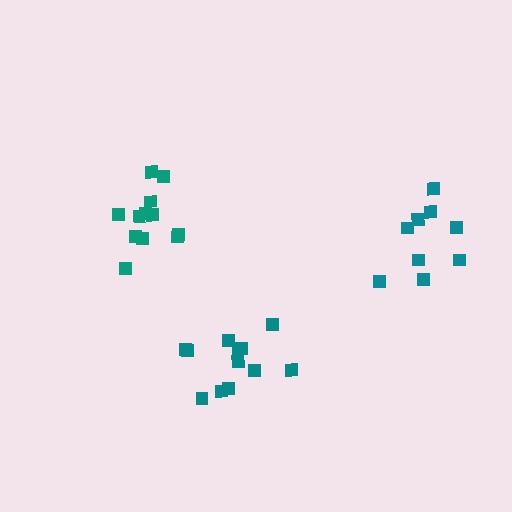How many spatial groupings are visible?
There are 3 spatial groupings.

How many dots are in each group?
Group 1: 12 dots, Group 2: 9 dots, Group 3: 12 dots (33 total).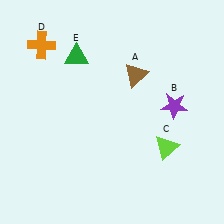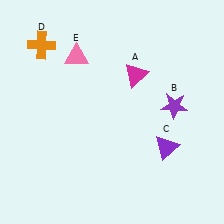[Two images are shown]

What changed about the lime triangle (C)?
In Image 1, C is lime. In Image 2, it changed to purple.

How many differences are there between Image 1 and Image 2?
There are 3 differences between the two images.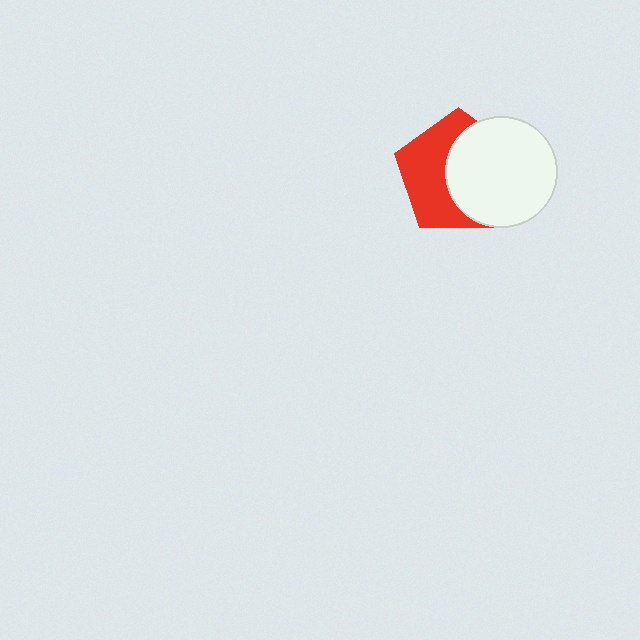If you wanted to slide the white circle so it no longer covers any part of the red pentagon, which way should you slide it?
Slide it right — that is the most direct way to separate the two shapes.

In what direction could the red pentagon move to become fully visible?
The red pentagon could move left. That would shift it out from behind the white circle entirely.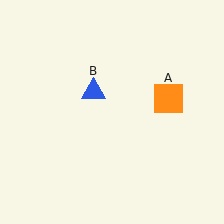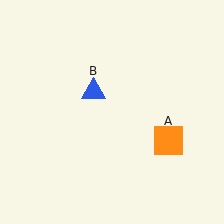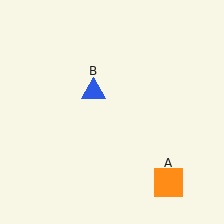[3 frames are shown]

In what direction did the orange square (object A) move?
The orange square (object A) moved down.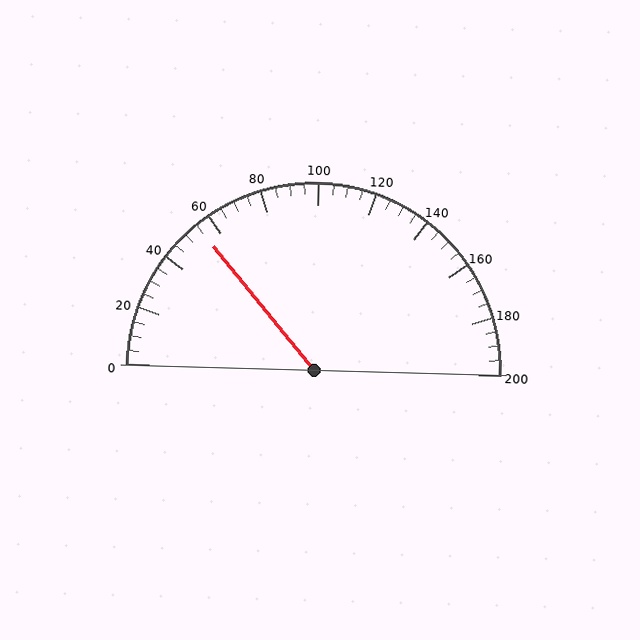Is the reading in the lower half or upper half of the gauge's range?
The reading is in the lower half of the range (0 to 200).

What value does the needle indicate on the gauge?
The needle indicates approximately 55.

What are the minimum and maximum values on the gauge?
The gauge ranges from 0 to 200.